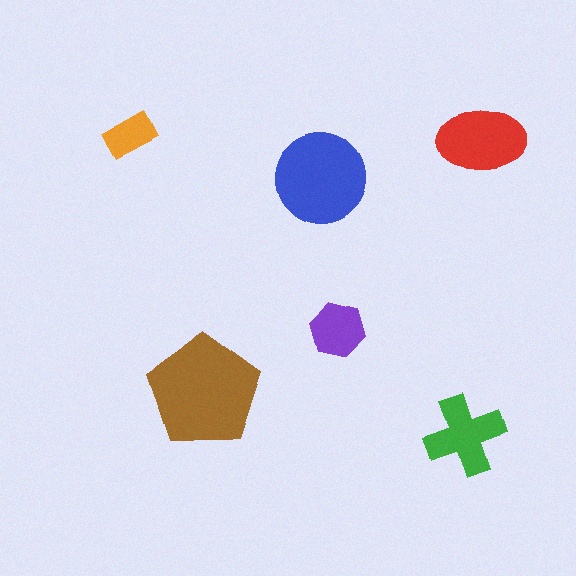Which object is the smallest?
The orange rectangle.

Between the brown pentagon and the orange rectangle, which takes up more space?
The brown pentagon.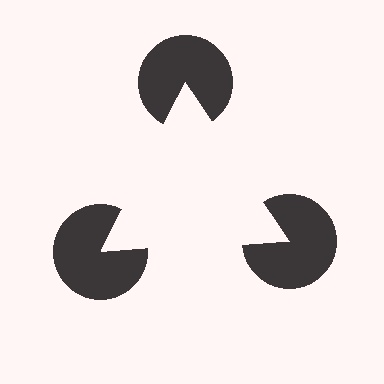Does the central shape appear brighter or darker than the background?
It typically appears slightly brighter than the background, even though no actual brightness change is drawn.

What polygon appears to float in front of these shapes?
An illusory triangle — its edges are inferred from the aligned wedge cuts in the pac-man discs, not physically drawn.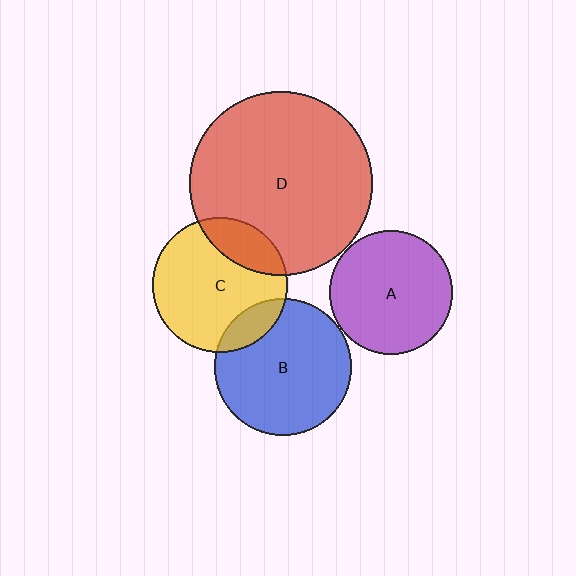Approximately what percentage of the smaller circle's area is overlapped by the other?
Approximately 20%.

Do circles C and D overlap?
Yes.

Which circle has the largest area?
Circle D (red).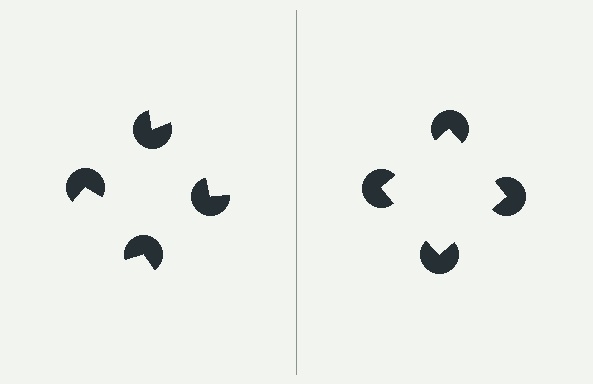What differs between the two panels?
The pac-man discs are positioned identically on both sides; only the wedge orientations differ. On the right they align to a square; on the left they are misaligned.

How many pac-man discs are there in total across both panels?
8 — 4 on each side.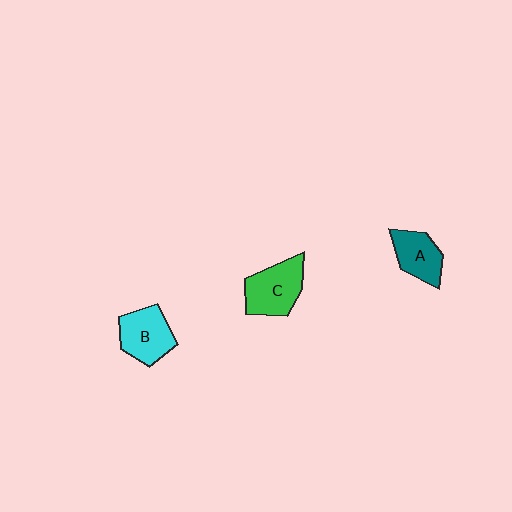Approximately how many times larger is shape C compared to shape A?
Approximately 1.3 times.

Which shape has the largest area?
Shape C (green).